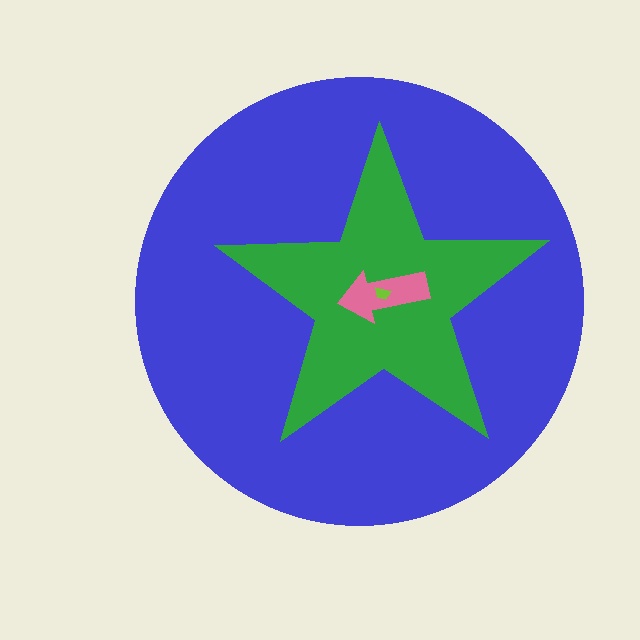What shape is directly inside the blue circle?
The green star.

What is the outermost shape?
The blue circle.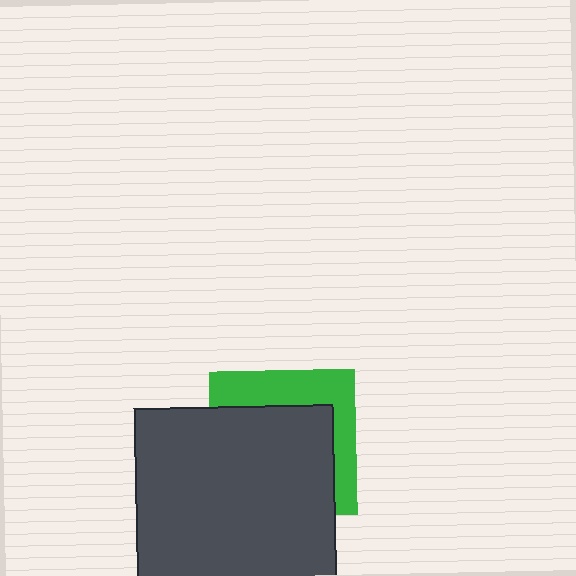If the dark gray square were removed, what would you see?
You would see the complete green square.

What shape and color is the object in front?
The object in front is a dark gray square.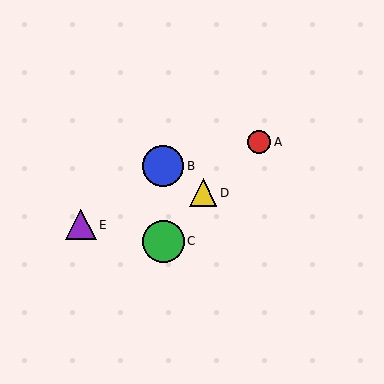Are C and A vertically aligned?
No, C is at x≈163 and A is at x≈259.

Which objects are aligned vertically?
Objects B, C are aligned vertically.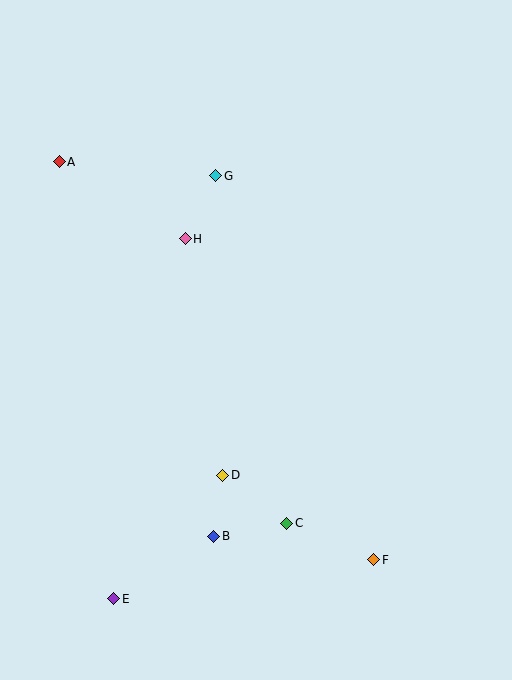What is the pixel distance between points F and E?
The distance between F and E is 263 pixels.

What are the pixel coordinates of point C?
Point C is at (287, 523).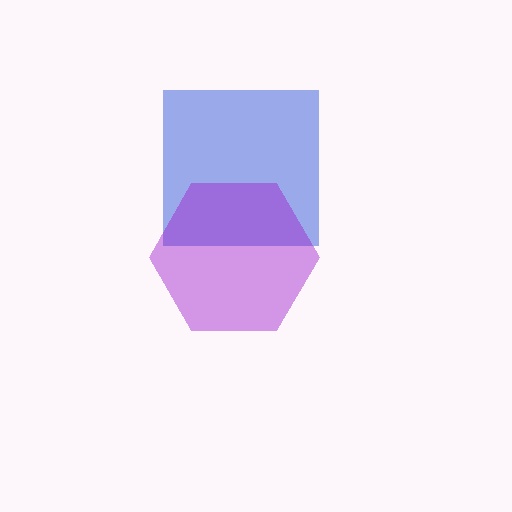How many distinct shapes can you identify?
There are 2 distinct shapes: a blue square, a purple hexagon.